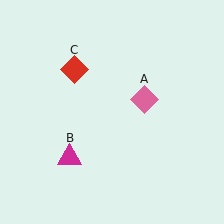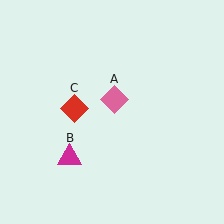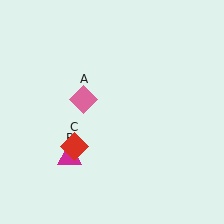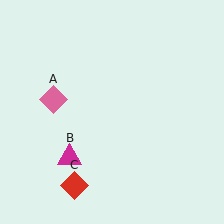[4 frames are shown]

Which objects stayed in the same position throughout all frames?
Magenta triangle (object B) remained stationary.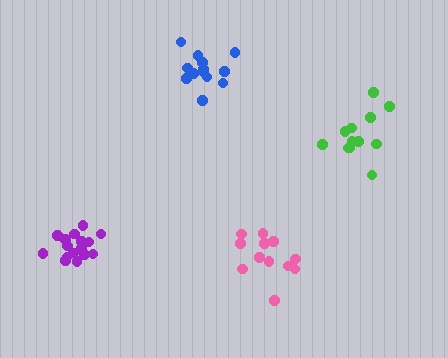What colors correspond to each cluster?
The clusters are colored: green, blue, purple, pink.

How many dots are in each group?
Group 1: 12 dots, Group 2: 13 dots, Group 3: 17 dots, Group 4: 12 dots (54 total).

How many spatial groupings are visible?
There are 4 spatial groupings.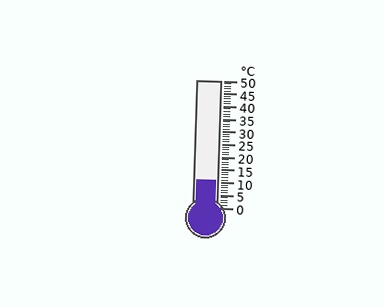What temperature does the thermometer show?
The thermometer shows approximately 11°C.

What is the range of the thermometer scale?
The thermometer scale ranges from 0°C to 50°C.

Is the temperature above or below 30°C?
The temperature is below 30°C.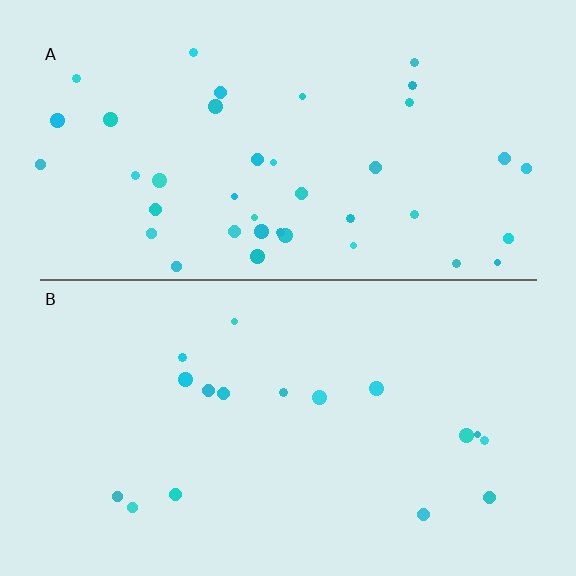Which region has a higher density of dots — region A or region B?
A (the top).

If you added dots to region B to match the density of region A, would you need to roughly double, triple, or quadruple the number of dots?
Approximately double.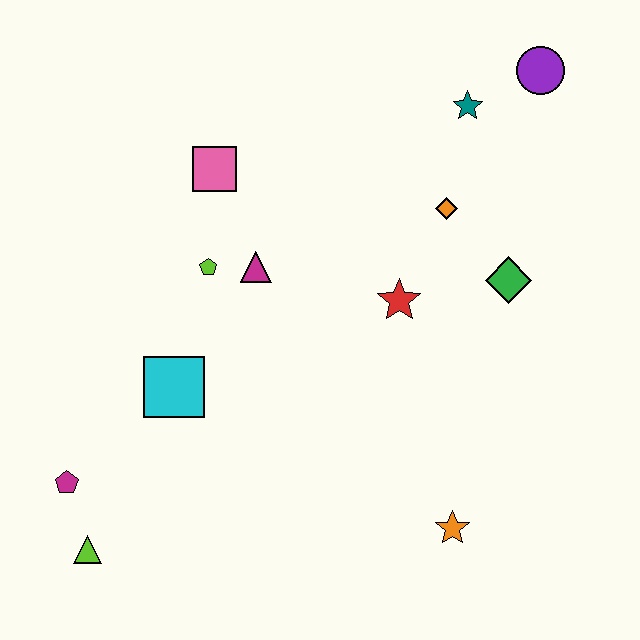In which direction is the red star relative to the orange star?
The red star is above the orange star.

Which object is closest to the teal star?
The purple circle is closest to the teal star.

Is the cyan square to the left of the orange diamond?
Yes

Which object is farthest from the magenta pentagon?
The purple circle is farthest from the magenta pentagon.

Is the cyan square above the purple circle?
No